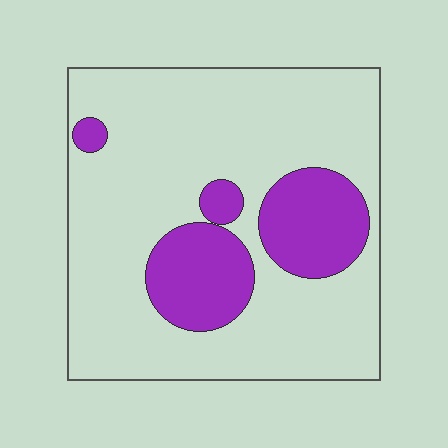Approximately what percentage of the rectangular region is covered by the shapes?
Approximately 20%.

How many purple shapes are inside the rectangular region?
4.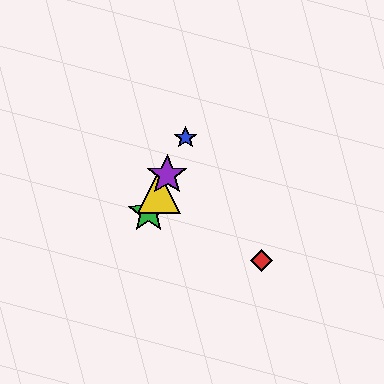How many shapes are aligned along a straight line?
4 shapes (the blue star, the green star, the yellow triangle, the purple star) are aligned along a straight line.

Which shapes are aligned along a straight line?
The blue star, the green star, the yellow triangle, the purple star are aligned along a straight line.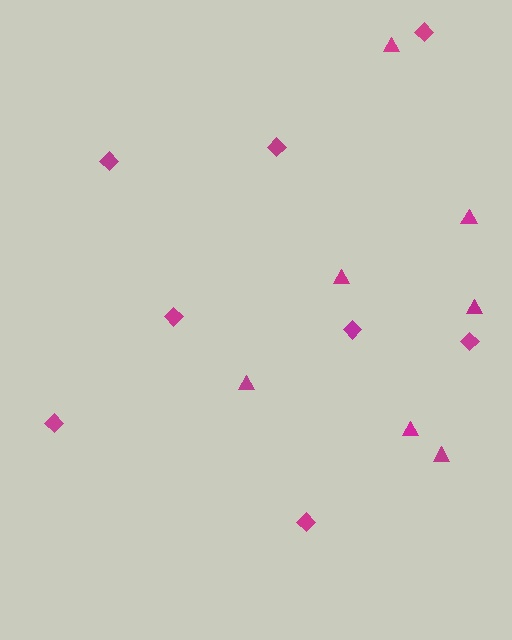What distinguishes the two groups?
There are 2 groups: one group of triangles (7) and one group of diamonds (8).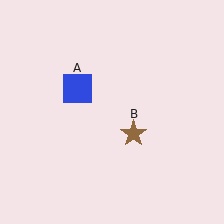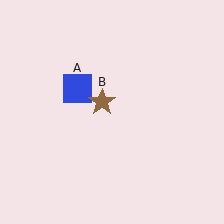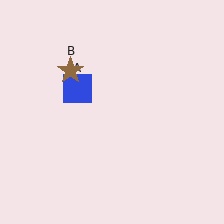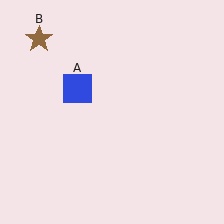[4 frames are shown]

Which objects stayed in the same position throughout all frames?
Blue square (object A) remained stationary.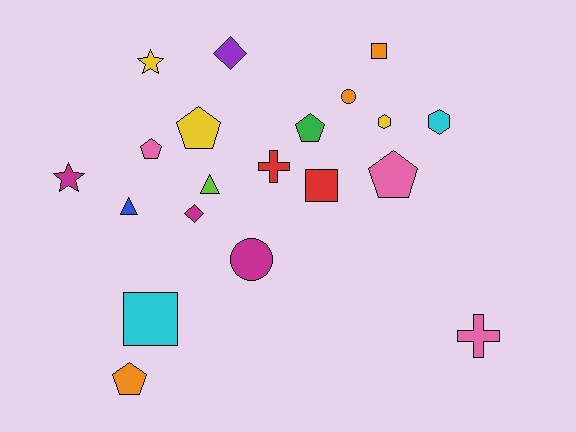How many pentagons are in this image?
There are 5 pentagons.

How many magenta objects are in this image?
There are 3 magenta objects.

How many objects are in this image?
There are 20 objects.